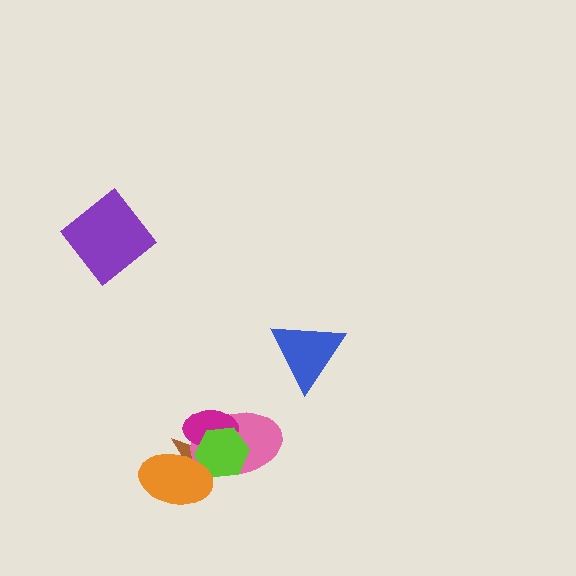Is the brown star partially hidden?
Yes, it is partially covered by another shape.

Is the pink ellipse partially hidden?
Yes, it is partially covered by another shape.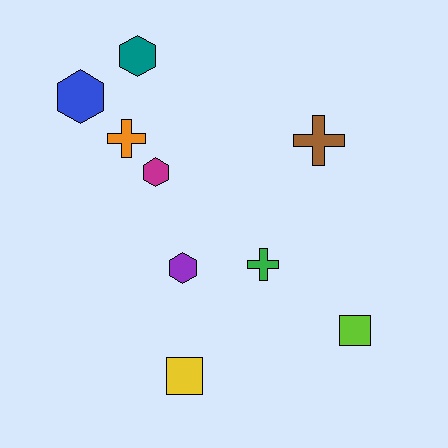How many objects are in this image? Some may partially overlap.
There are 9 objects.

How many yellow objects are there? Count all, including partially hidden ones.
There is 1 yellow object.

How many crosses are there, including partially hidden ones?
There are 3 crosses.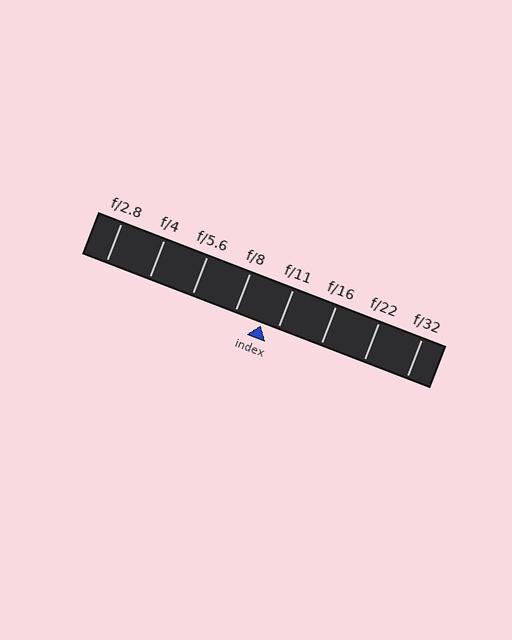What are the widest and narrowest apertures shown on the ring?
The widest aperture shown is f/2.8 and the narrowest is f/32.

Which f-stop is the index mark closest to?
The index mark is closest to f/11.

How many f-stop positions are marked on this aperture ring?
There are 8 f-stop positions marked.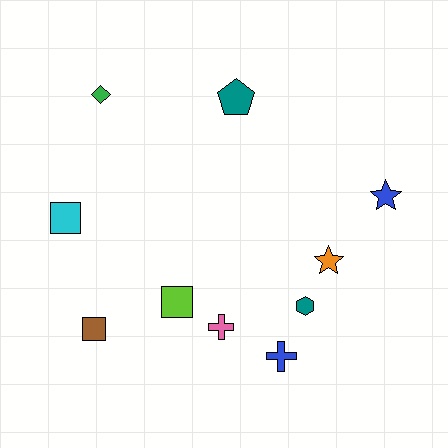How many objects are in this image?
There are 10 objects.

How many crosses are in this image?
There are 2 crosses.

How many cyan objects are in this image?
There is 1 cyan object.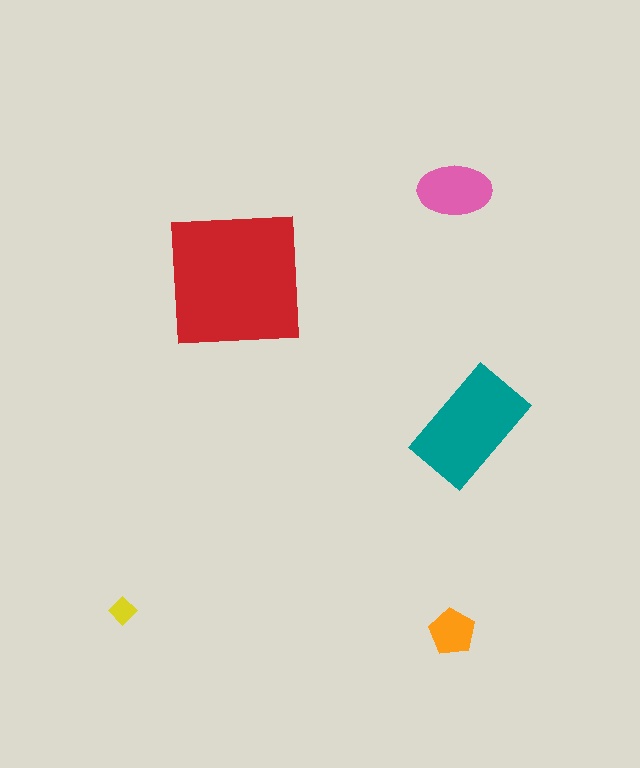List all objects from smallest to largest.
The yellow diamond, the orange pentagon, the pink ellipse, the teal rectangle, the red square.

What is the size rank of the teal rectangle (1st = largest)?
2nd.